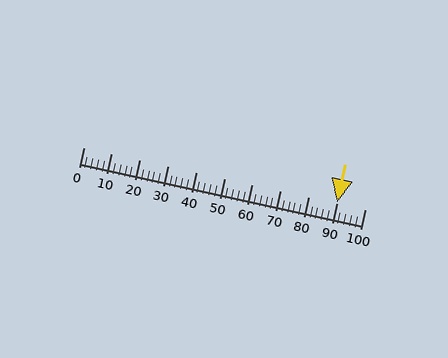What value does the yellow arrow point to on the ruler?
The yellow arrow points to approximately 90.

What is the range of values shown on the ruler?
The ruler shows values from 0 to 100.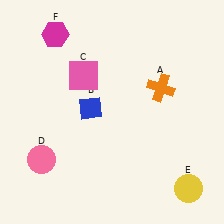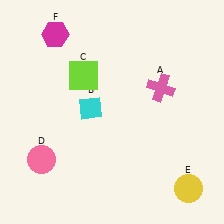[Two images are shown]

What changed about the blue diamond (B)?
In Image 1, B is blue. In Image 2, it changed to cyan.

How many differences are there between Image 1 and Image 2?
There are 3 differences between the two images.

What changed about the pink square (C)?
In Image 1, C is pink. In Image 2, it changed to lime.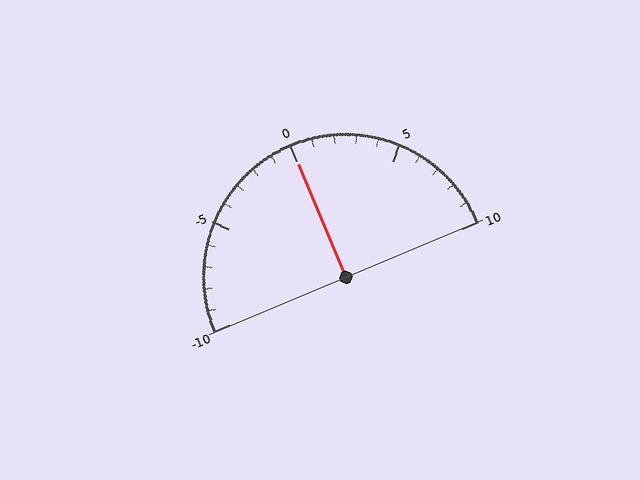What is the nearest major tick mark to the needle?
The nearest major tick mark is 0.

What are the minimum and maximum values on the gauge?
The gauge ranges from -10 to 10.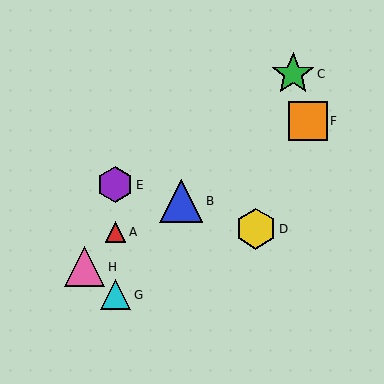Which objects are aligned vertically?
Objects A, E, G are aligned vertically.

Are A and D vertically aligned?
No, A is at x≈115 and D is at x≈256.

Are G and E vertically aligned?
Yes, both are at x≈115.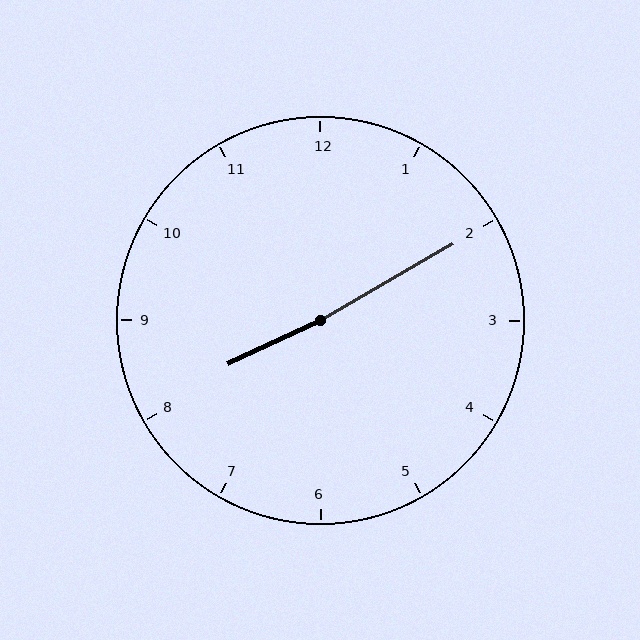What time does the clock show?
8:10.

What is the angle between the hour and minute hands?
Approximately 175 degrees.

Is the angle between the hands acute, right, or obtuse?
It is obtuse.